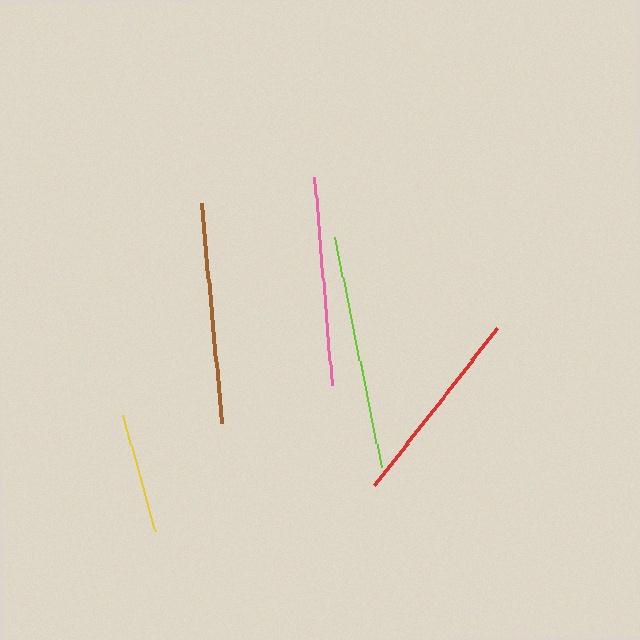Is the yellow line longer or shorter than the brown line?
The brown line is longer than the yellow line.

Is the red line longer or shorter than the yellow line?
The red line is longer than the yellow line.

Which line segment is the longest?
The lime line is the longest at approximately 234 pixels.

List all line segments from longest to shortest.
From longest to shortest: lime, brown, pink, red, yellow.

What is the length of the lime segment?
The lime segment is approximately 234 pixels long.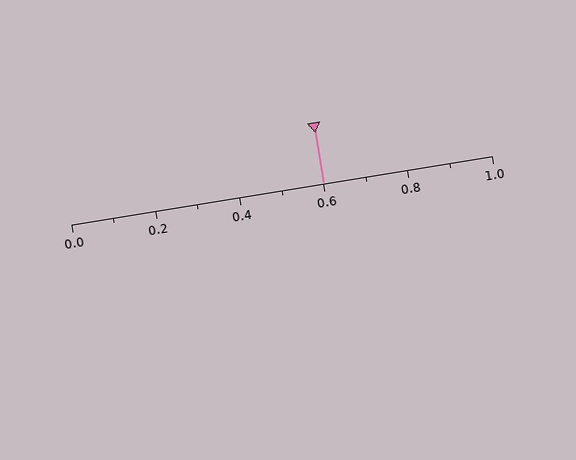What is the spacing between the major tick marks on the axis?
The major ticks are spaced 0.2 apart.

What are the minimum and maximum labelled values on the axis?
The axis runs from 0.0 to 1.0.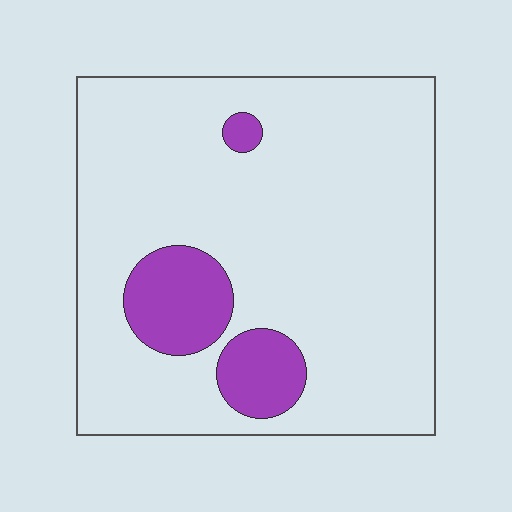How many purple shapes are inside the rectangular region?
3.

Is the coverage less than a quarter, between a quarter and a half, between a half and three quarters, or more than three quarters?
Less than a quarter.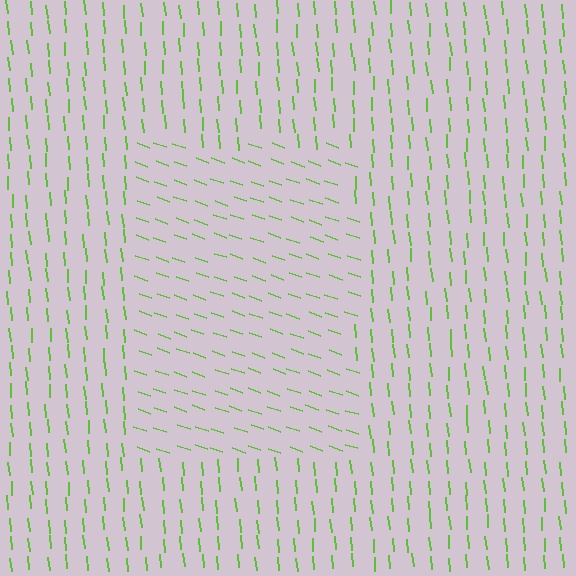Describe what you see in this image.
The image is filled with small lime line segments. A rectangle region in the image has lines oriented differently from the surrounding lines, creating a visible texture boundary.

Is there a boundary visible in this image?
Yes, there is a texture boundary formed by a change in line orientation.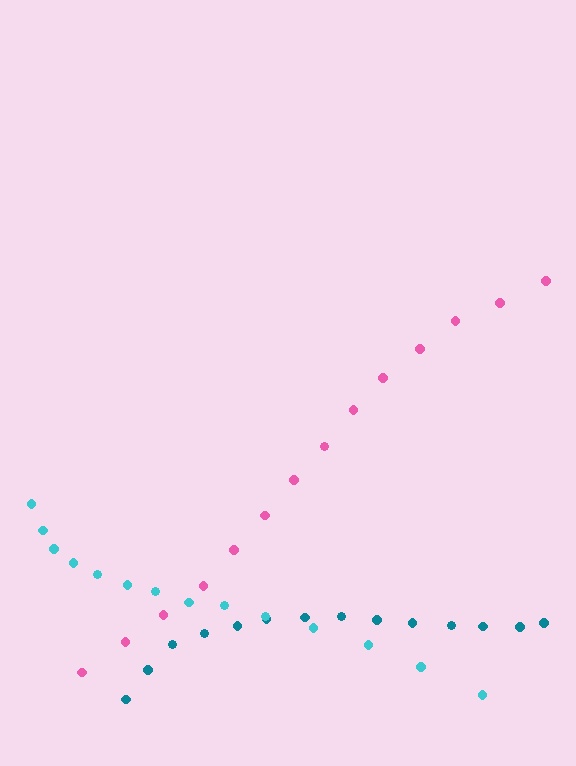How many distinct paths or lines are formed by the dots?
There are 3 distinct paths.